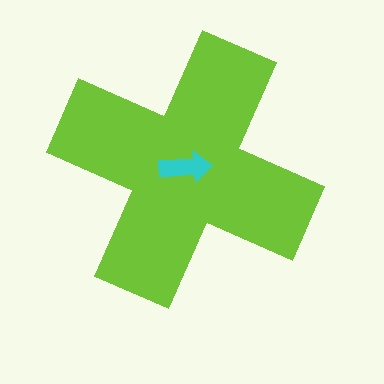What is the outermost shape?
The lime cross.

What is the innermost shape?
The cyan arrow.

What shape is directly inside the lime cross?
The cyan arrow.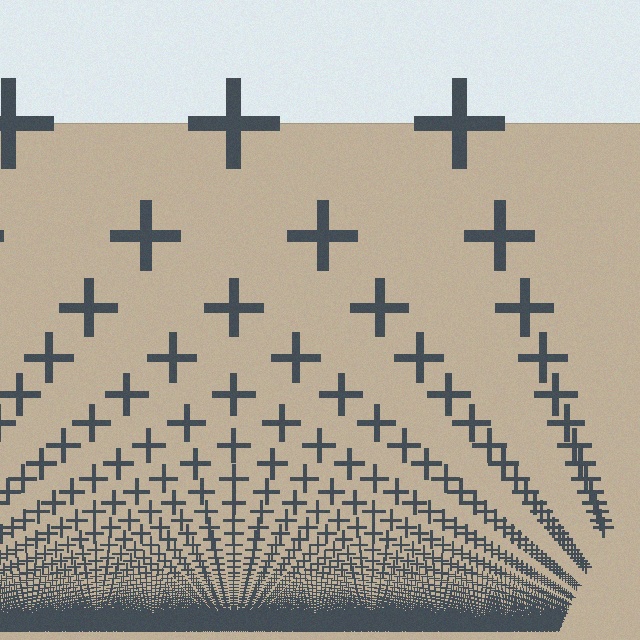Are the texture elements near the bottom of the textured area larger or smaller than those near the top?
Smaller. The gradient is inverted — elements near the bottom are smaller and denser.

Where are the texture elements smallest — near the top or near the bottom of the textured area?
Near the bottom.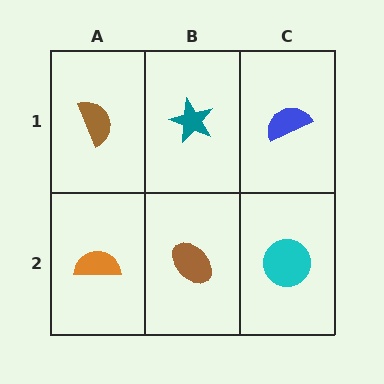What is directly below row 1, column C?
A cyan circle.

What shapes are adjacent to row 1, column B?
A brown ellipse (row 2, column B), a brown semicircle (row 1, column A), a blue semicircle (row 1, column C).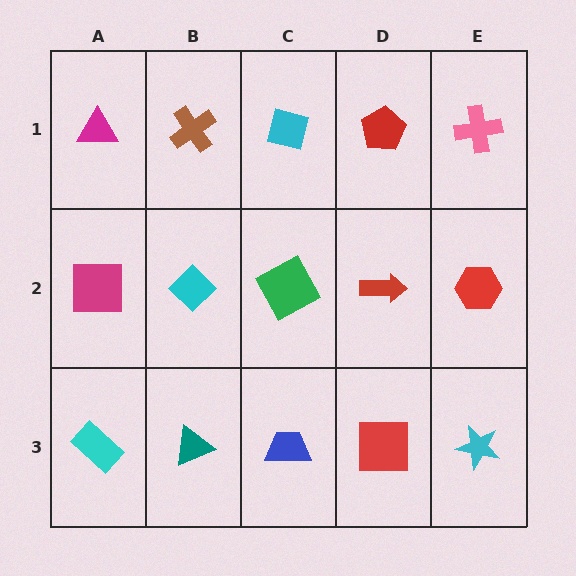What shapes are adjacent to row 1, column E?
A red hexagon (row 2, column E), a red pentagon (row 1, column D).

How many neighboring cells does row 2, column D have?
4.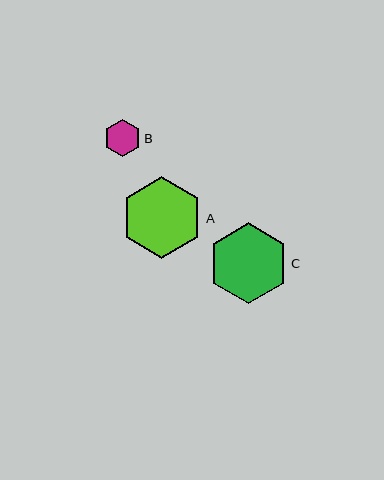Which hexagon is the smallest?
Hexagon B is the smallest with a size of approximately 37 pixels.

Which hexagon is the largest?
Hexagon A is the largest with a size of approximately 82 pixels.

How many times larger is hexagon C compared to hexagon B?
Hexagon C is approximately 2.2 times the size of hexagon B.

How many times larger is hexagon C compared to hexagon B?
Hexagon C is approximately 2.2 times the size of hexagon B.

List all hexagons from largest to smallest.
From largest to smallest: A, C, B.